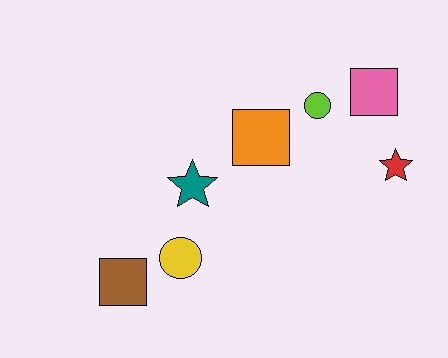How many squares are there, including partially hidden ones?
There are 3 squares.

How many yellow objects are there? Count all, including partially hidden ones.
There is 1 yellow object.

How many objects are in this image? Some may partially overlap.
There are 7 objects.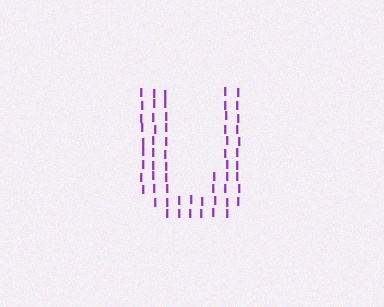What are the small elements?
The small elements are letter I's.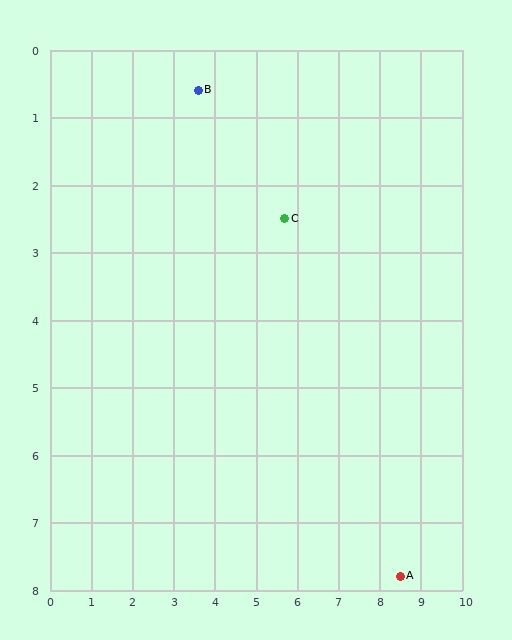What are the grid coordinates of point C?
Point C is at approximately (5.7, 2.5).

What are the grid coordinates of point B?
Point B is at approximately (3.6, 0.6).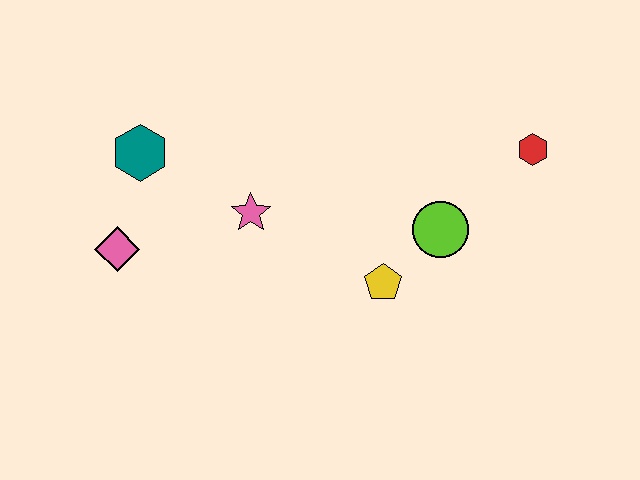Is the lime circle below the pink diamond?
No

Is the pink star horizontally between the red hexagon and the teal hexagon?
Yes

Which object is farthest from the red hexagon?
The pink diamond is farthest from the red hexagon.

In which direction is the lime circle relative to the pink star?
The lime circle is to the right of the pink star.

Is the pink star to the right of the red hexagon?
No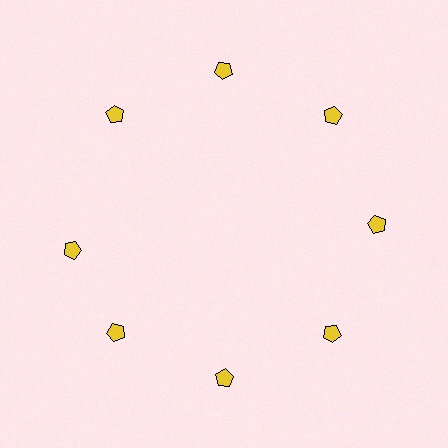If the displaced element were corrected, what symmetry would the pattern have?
It would have 8-fold rotational symmetry — the pattern would map onto itself every 45 degrees.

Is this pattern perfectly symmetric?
No. The 8 yellow pentagons are arranged in a ring, but one element near the 9 o'clock position is rotated out of alignment along the ring, breaking the 8-fold rotational symmetry.